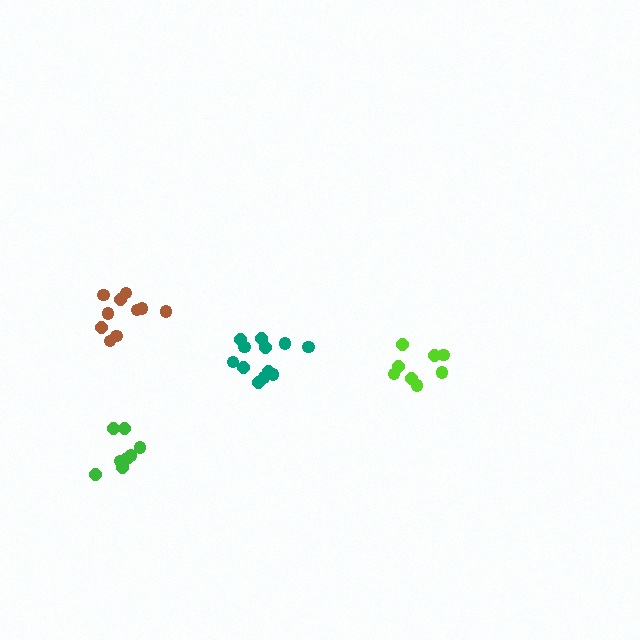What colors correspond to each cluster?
The clusters are colored: teal, green, lime, brown.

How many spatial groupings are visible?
There are 4 spatial groupings.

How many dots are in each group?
Group 1: 12 dots, Group 2: 8 dots, Group 3: 8 dots, Group 4: 10 dots (38 total).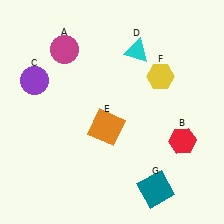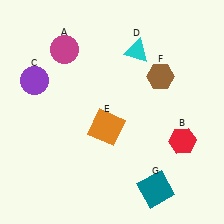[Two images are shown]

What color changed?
The hexagon (F) changed from yellow in Image 1 to brown in Image 2.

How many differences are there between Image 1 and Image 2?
There is 1 difference between the two images.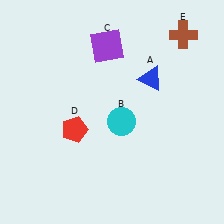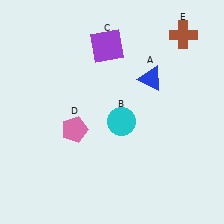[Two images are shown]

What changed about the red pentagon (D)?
In Image 1, D is red. In Image 2, it changed to pink.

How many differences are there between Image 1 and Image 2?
There is 1 difference between the two images.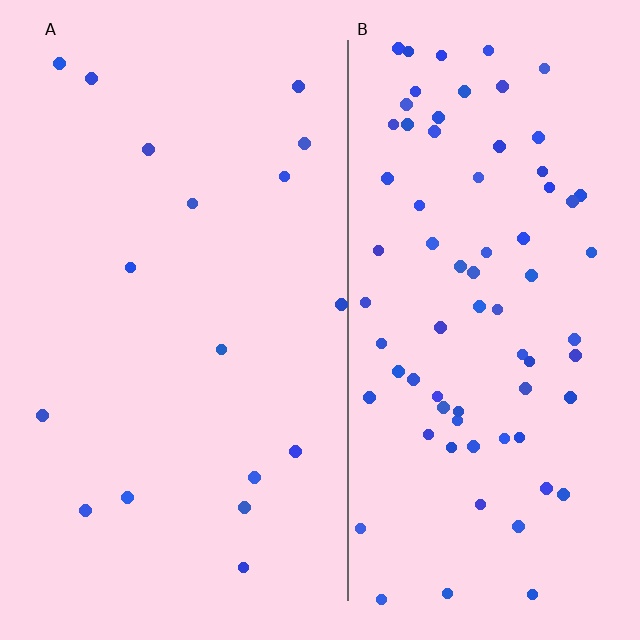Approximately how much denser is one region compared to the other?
Approximately 4.4× — region B over region A.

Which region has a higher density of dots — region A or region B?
B (the right).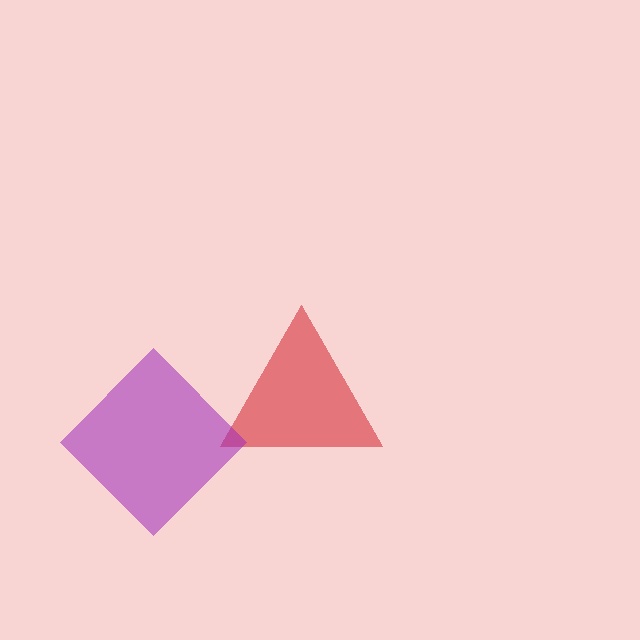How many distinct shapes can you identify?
There are 2 distinct shapes: a red triangle, a purple diamond.